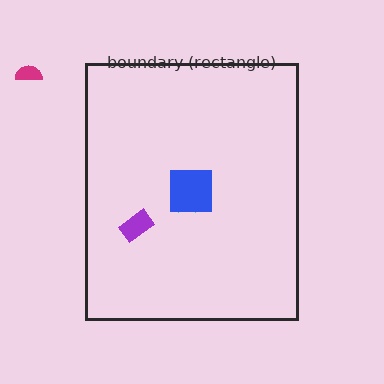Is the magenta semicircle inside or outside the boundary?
Outside.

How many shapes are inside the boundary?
3 inside, 1 outside.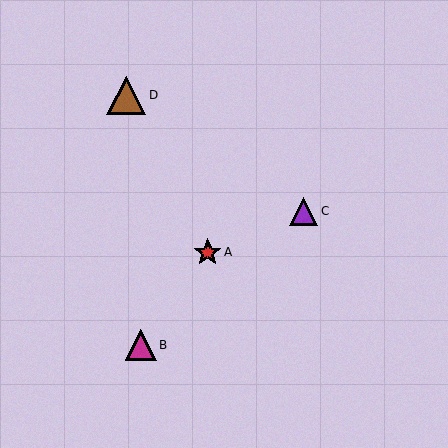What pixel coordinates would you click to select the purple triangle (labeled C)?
Click at (304, 211) to select the purple triangle C.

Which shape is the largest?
The brown triangle (labeled D) is the largest.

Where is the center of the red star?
The center of the red star is at (208, 252).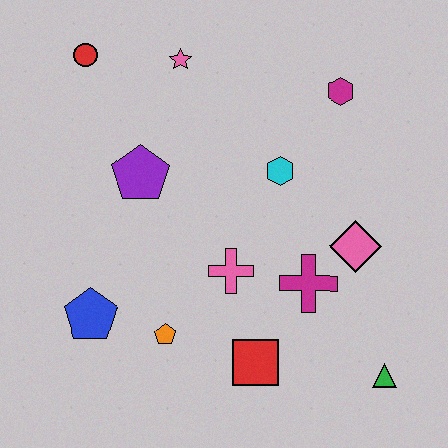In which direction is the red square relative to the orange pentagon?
The red square is to the right of the orange pentagon.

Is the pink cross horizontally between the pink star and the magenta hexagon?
Yes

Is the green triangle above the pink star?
No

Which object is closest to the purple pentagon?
The pink star is closest to the purple pentagon.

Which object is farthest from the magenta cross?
The red circle is farthest from the magenta cross.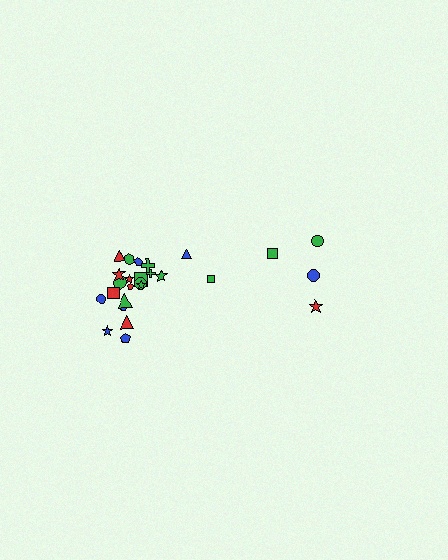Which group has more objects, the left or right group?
The left group.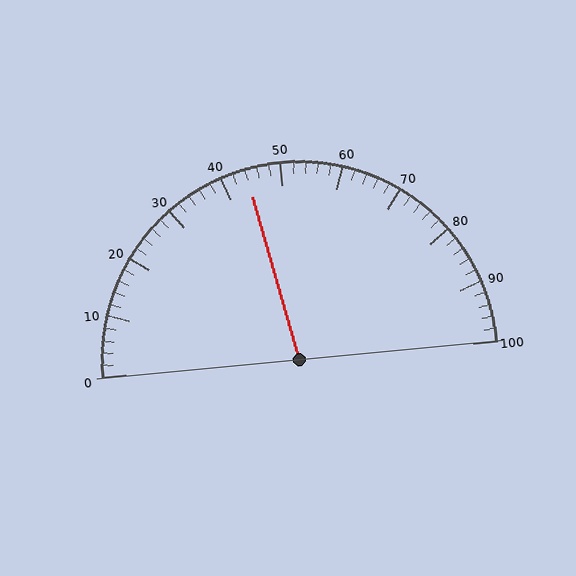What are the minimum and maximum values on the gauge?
The gauge ranges from 0 to 100.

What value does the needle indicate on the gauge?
The needle indicates approximately 44.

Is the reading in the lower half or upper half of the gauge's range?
The reading is in the lower half of the range (0 to 100).